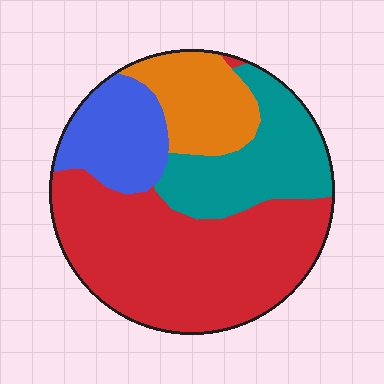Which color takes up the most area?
Red, at roughly 50%.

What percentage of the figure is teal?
Teal covers 22% of the figure.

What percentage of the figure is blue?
Blue takes up less than a quarter of the figure.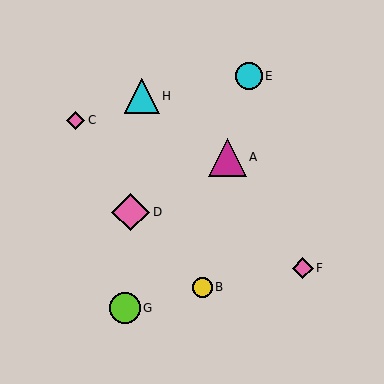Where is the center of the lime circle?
The center of the lime circle is at (125, 308).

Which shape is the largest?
The magenta triangle (labeled A) is the largest.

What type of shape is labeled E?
Shape E is a cyan circle.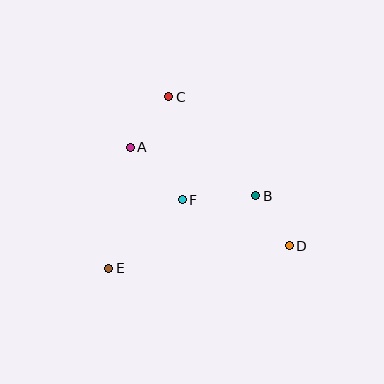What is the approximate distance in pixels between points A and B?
The distance between A and B is approximately 135 pixels.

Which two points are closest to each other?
Points B and D are closest to each other.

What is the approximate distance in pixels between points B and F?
The distance between B and F is approximately 74 pixels.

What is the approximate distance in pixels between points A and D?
The distance between A and D is approximately 187 pixels.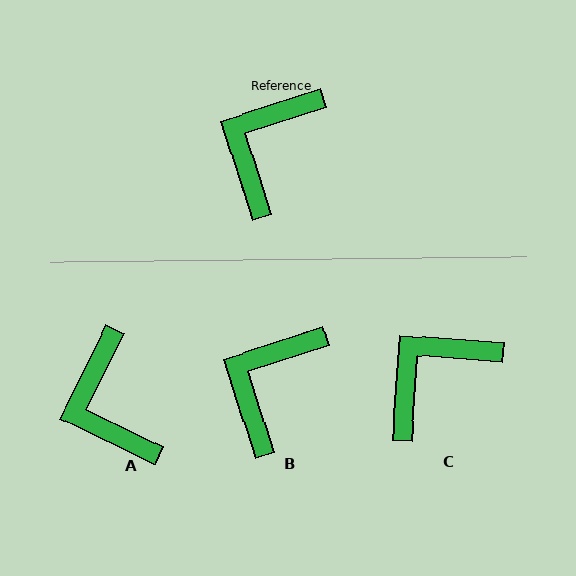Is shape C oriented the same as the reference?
No, it is off by about 22 degrees.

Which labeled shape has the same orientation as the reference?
B.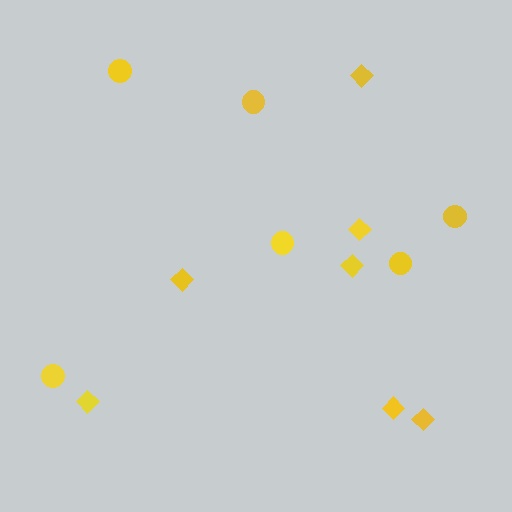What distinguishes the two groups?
There are 2 groups: one group of circles (6) and one group of diamonds (7).